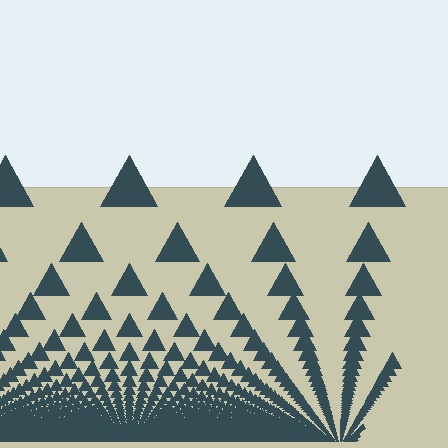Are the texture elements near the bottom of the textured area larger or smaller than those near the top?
Smaller. The gradient is inverted — elements near the bottom are smaller and denser.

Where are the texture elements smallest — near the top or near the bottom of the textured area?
Near the bottom.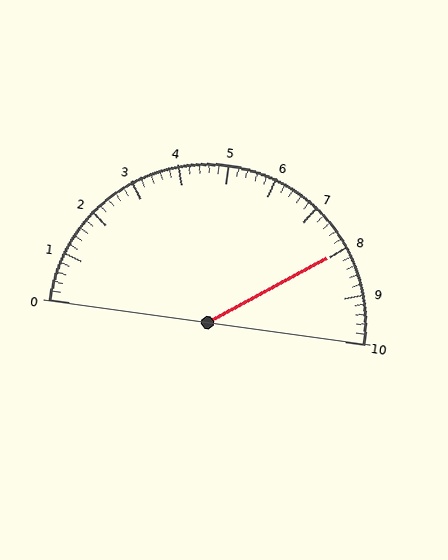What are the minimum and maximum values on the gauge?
The gauge ranges from 0 to 10.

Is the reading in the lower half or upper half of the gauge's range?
The reading is in the upper half of the range (0 to 10).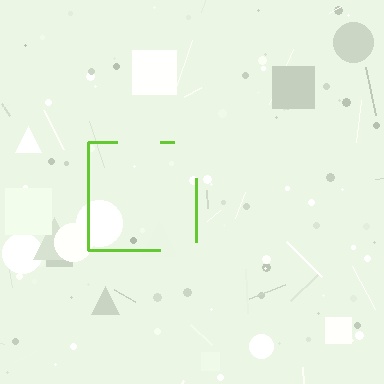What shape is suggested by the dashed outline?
The dashed outline suggests a square.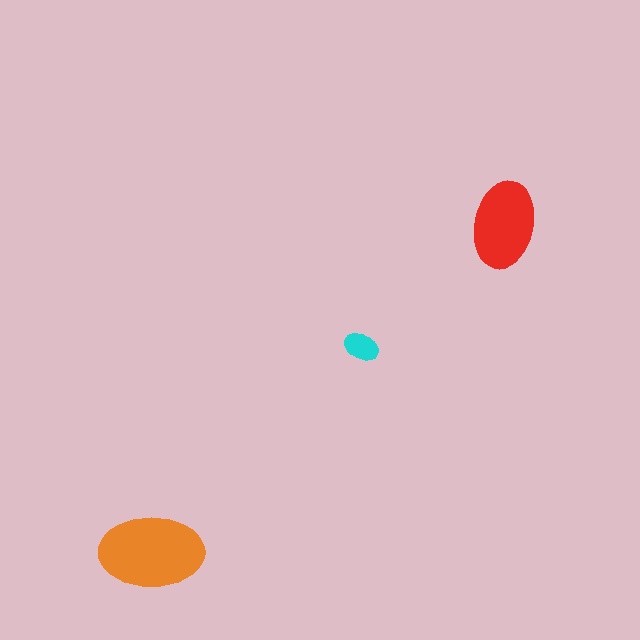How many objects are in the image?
There are 3 objects in the image.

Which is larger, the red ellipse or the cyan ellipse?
The red one.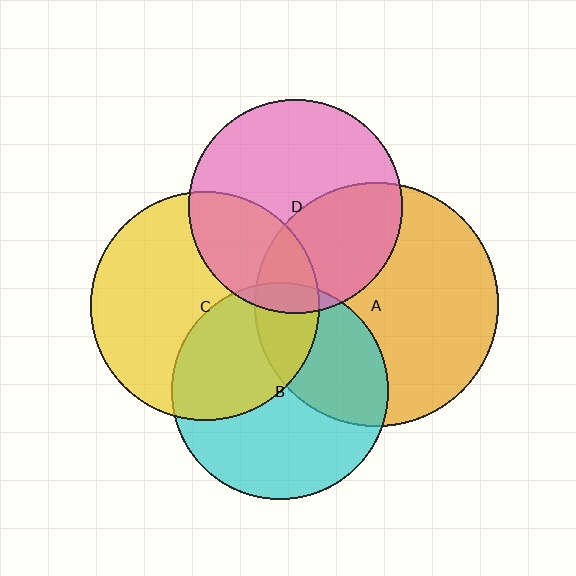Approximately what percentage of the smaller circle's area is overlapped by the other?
Approximately 20%.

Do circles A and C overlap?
Yes.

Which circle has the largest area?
Circle A (orange).